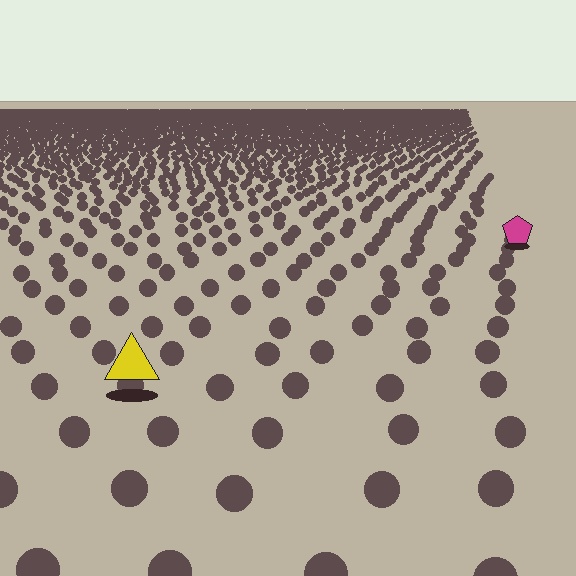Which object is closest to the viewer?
The yellow triangle is closest. The texture marks near it are larger and more spread out.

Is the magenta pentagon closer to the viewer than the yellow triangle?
No. The yellow triangle is closer — you can tell from the texture gradient: the ground texture is coarser near it.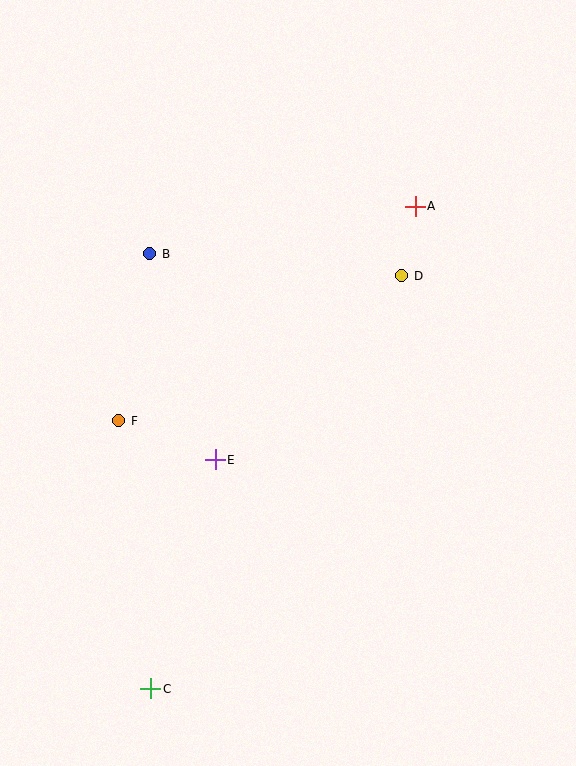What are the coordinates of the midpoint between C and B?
The midpoint between C and B is at (150, 471).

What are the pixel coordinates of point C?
Point C is at (151, 689).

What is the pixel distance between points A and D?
The distance between A and D is 71 pixels.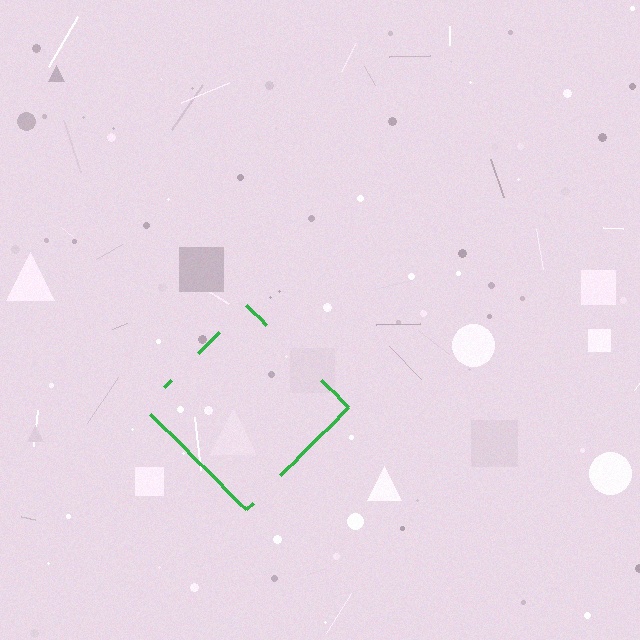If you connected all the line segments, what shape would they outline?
They would outline a diamond.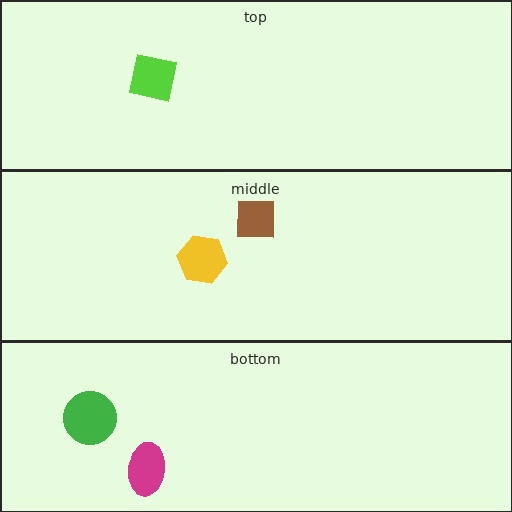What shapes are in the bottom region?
The green circle, the magenta ellipse.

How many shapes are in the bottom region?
2.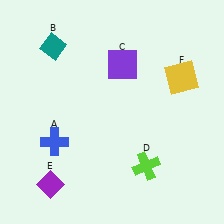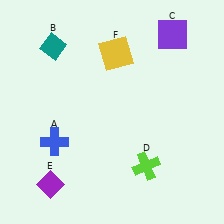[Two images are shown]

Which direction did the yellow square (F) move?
The yellow square (F) moved left.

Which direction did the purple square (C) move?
The purple square (C) moved right.